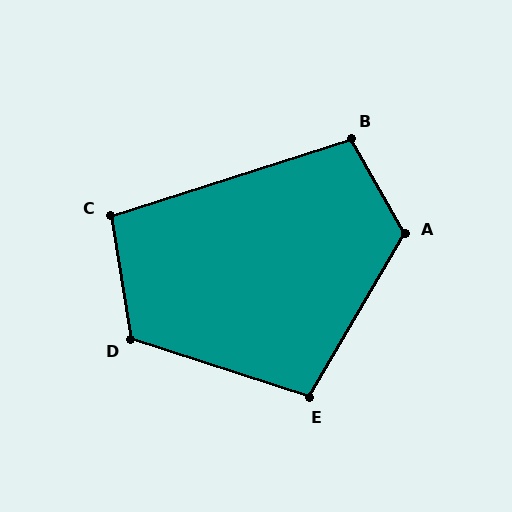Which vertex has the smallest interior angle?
C, at approximately 99 degrees.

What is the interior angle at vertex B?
Approximately 102 degrees (obtuse).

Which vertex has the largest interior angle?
A, at approximately 120 degrees.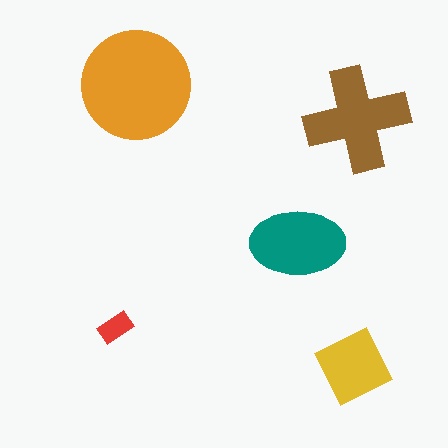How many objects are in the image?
There are 5 objects in the image.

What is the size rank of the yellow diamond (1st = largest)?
4th.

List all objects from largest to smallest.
The orange circle, the brown cross, the teal ellipse, the yellow diamond, the red rectangle.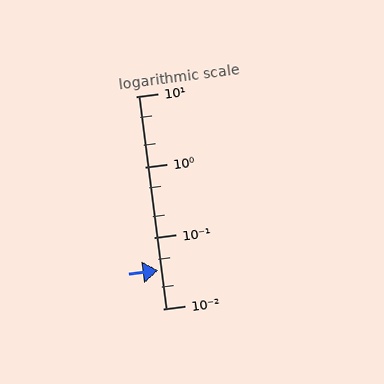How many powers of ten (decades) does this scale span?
The scale spans 3 decades, from 0.01 to 10.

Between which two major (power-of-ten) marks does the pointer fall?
The pointer is between 0.01 and 0.1.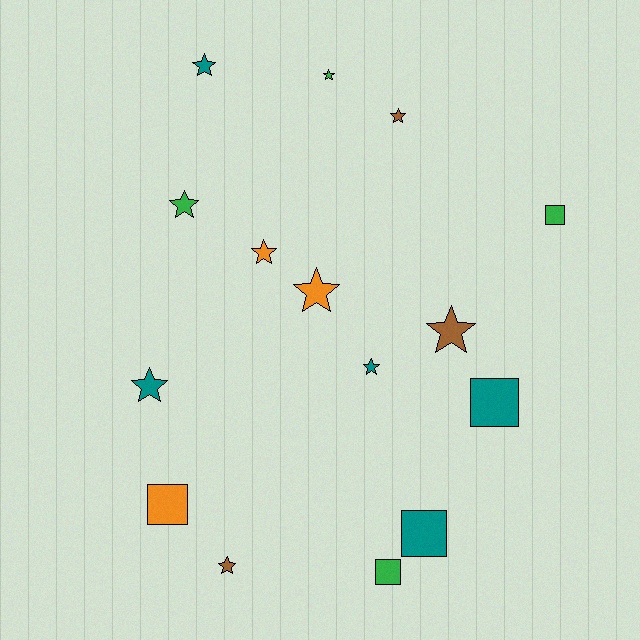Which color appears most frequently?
Teal, with 5 objects.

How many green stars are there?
There are 2 green stars.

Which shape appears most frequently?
Star, with 10 objects.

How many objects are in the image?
There are 15 objects.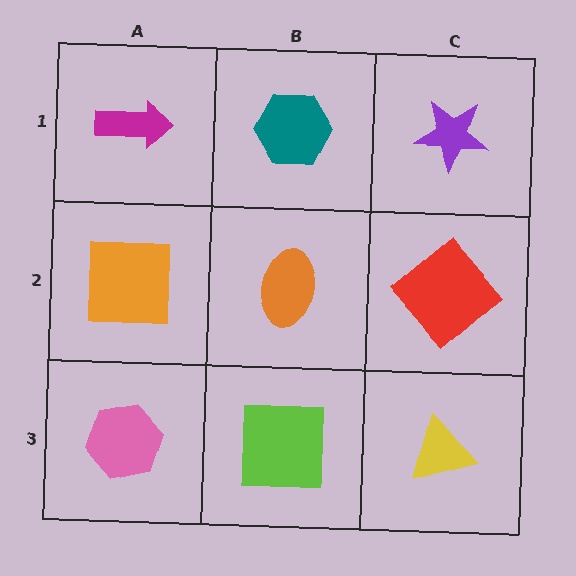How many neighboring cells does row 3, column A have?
2.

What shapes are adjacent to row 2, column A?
A magenta arrow (row 1, column A), a pink hexagon (row 3, column A), an orange ellipse (row 2, column B).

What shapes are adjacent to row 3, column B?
An orange ellipse (row 2, column B), a pink hexagon (row 3, column A), a yellow triangle (row 3, column C).